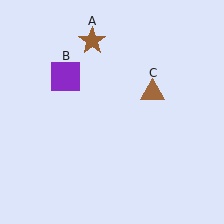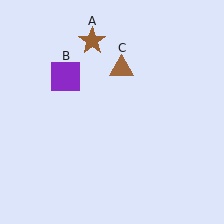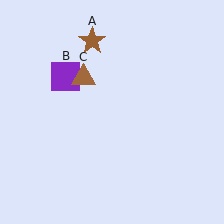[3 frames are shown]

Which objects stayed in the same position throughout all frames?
Brown star (object A) and purple square (object B) remained stationary.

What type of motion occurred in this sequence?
The brown triangle (object C) rotated counterclockwise around the center of the scene.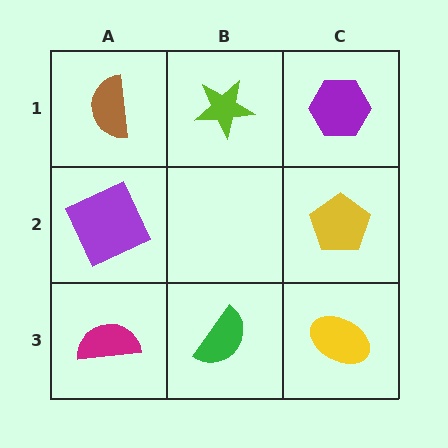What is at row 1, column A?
A brown semicircle.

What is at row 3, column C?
A yellow ellipse.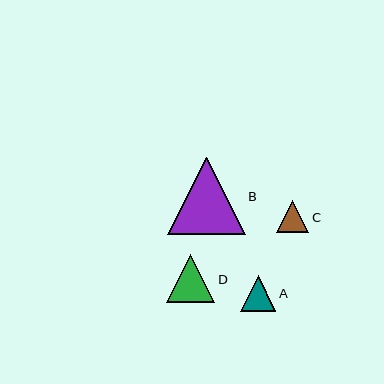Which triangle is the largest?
Triangle B is the largest with a size of approximately 78 pixels.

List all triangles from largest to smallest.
From largest to smallest: B, D, A, C.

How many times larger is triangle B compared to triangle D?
Triangle B is approximately 1.6 times the size of triangle D.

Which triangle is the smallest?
Triangle C is the smallest with a size of approximately 32 pixels.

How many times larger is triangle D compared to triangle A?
Triangle D is approximately 1.4 times the size of triangle A.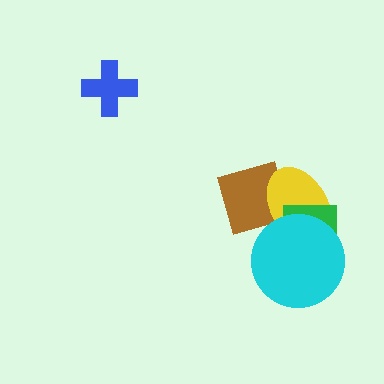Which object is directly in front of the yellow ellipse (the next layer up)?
The green rectangle is directly in front of the yellow ellipse.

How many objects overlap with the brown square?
1 object overlaps with the brown square.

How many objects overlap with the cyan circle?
2 objects overlap with the cyan circle.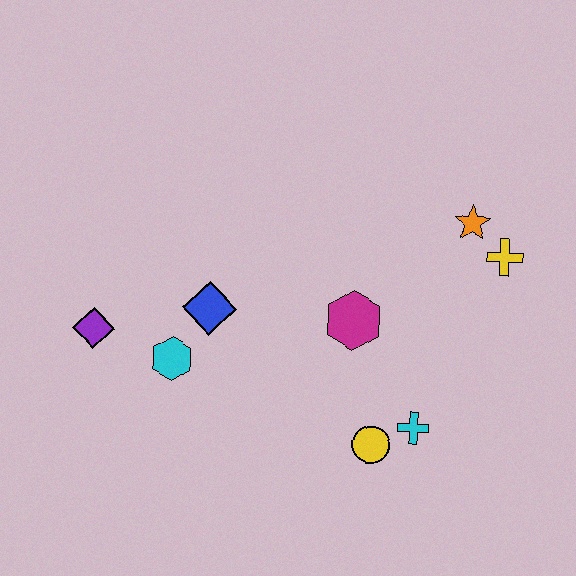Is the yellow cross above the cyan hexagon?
Yes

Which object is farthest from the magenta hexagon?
The purple diamond is farthest from the magenta hexagon.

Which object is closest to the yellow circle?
The cyan cross is closest to the yellow circle.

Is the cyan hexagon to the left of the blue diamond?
Yes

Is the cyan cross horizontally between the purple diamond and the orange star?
Yes